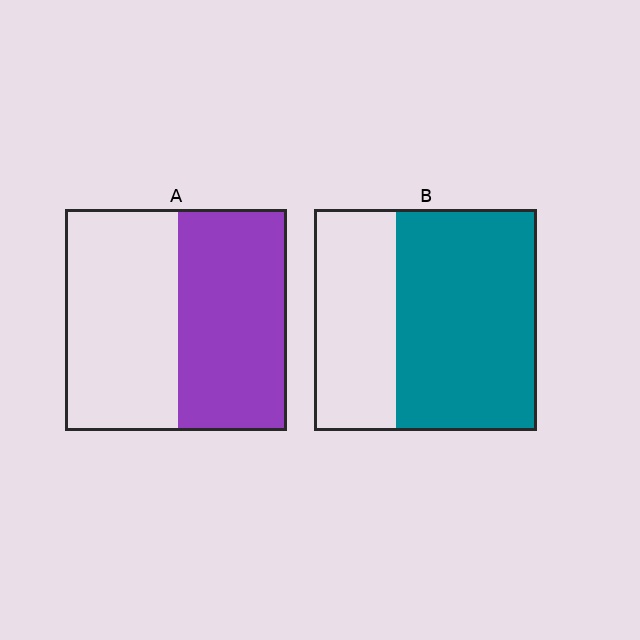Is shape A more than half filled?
Roughly half.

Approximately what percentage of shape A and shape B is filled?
A is approximately 50% and B is approximately 65%.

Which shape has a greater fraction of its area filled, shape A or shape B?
Shape B.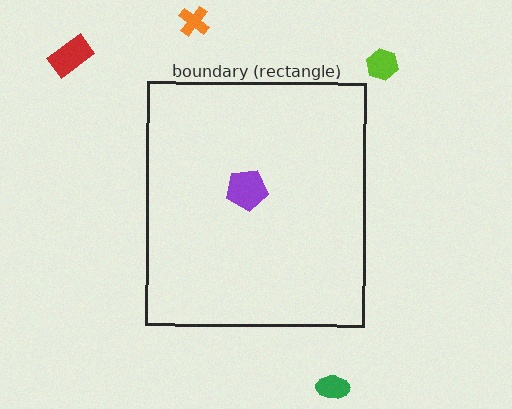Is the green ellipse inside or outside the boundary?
Outside.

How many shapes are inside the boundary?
1 inside, 4 outside.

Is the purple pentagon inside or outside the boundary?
Inside.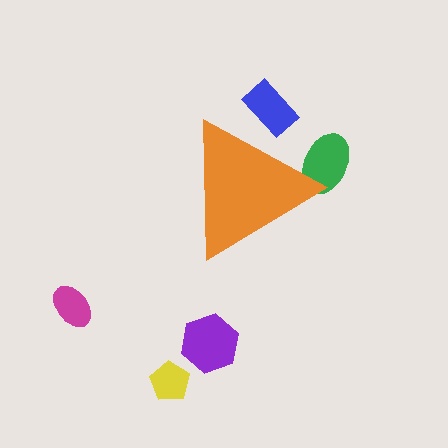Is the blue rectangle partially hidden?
Yes, the blue rectangle is partially hidden behind the orange triangle.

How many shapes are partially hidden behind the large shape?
2 shapes are partially hidden.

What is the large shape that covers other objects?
An orange triangle.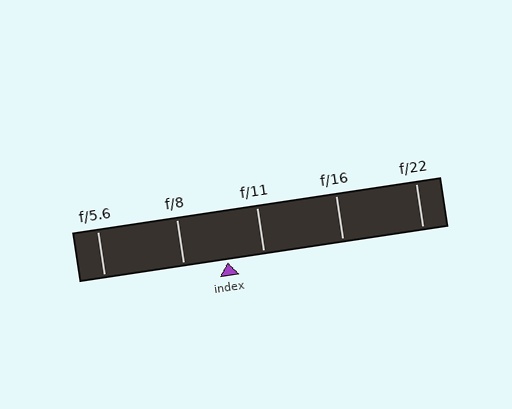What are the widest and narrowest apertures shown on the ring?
The widest aperture shown is f/5.6 and the narrowest is f/22.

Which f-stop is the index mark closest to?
The index mark is closest to f/11.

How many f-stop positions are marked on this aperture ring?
There are 5 f-stop positions marked.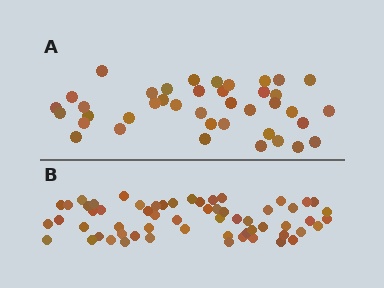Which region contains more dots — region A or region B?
Region B (the bottom region) has more dots.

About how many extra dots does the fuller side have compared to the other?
Region B has approximately 20 more dots than region A.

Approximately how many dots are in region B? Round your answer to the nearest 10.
About 60 dots.